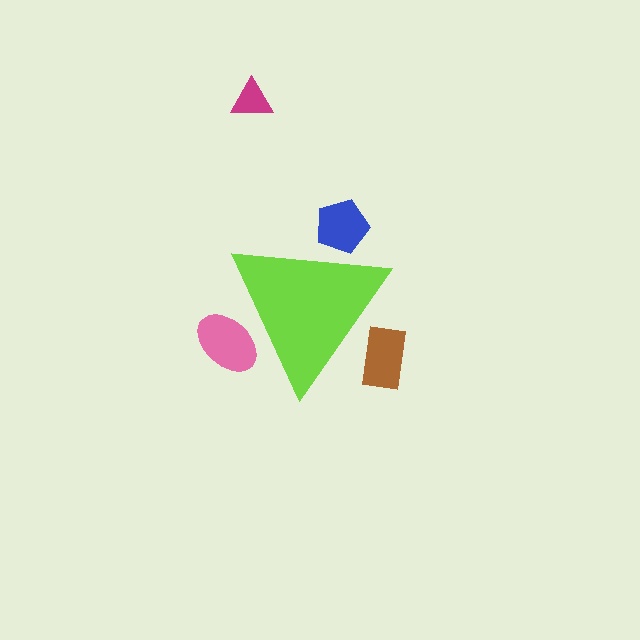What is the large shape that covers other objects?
A lime triangle.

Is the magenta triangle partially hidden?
No, the magenta triangle is fully visible.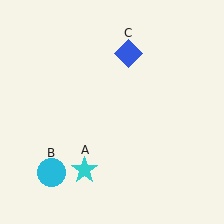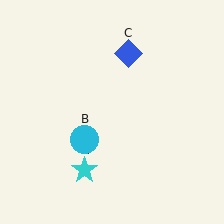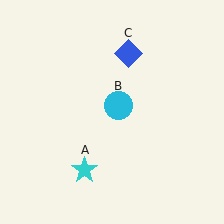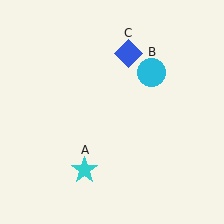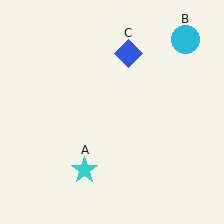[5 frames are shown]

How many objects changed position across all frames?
1 object changed position: cyan circle (object B).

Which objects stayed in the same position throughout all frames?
Cyan star (object A) and blue diamond (object C) remained stationary.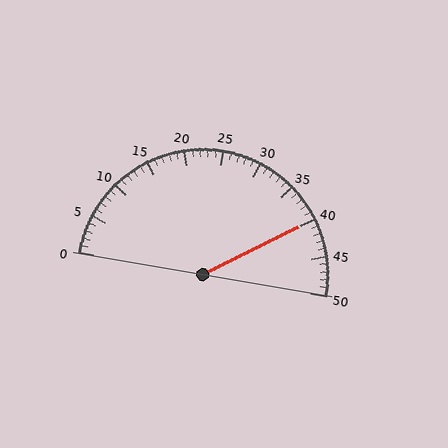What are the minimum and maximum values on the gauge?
The gauge ranges from 0 to 50.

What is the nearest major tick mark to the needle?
The nearest major tick mark is 40.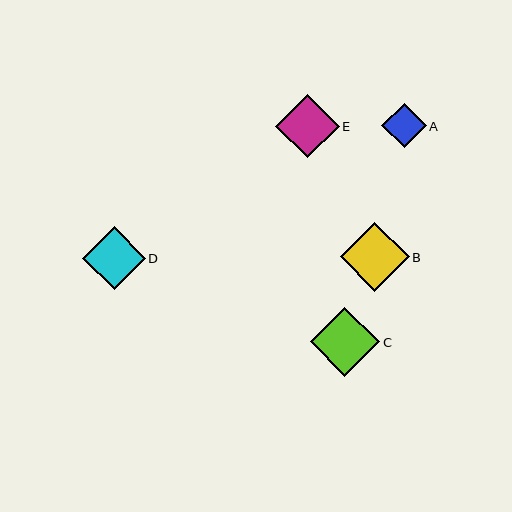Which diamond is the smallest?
Diamond A is the smallest with a size of approximately 44 pixels.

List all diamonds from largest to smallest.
From largest to smallest: C, B, E, D, A.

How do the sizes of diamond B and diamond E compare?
Diamond B and diamond E are approximately the same size.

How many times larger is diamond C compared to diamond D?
Diamond C is approximately 1.1 times the size of diamond D.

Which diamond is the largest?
Diamond C is the largest with a size of approximately 69 pixels.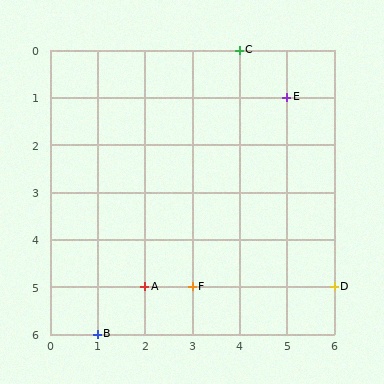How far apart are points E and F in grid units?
Points E and F are 2 columns and 4 rows apart (about 4.5 grid units diagonally).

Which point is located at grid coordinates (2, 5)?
Point A is at (2, 5).